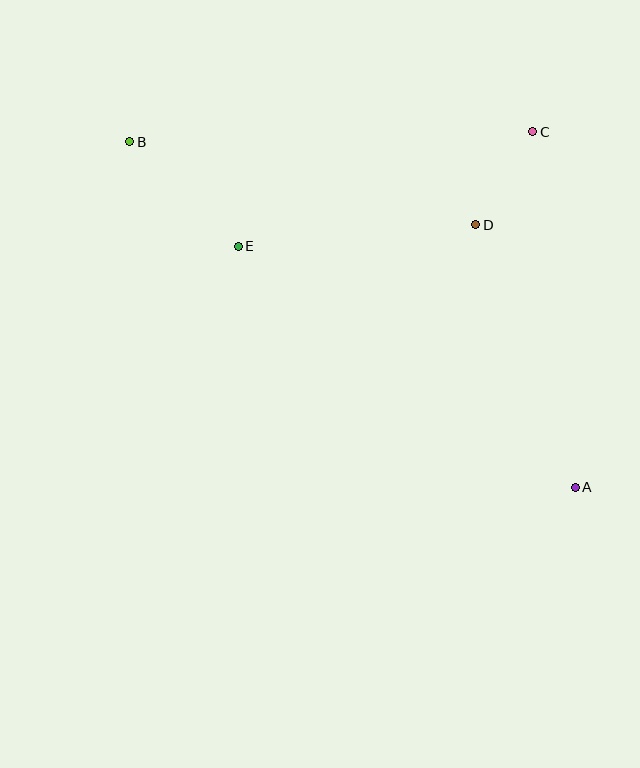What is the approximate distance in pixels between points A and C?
The distance between A and C is approximately 358 pixels.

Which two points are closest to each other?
Points C and D are closest to each other.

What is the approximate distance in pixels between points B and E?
The distance between B and E is approximately 151 pixels.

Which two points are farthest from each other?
Points A and B are farthest from each other.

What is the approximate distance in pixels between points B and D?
The distance between B and D is approximately 356 pixels.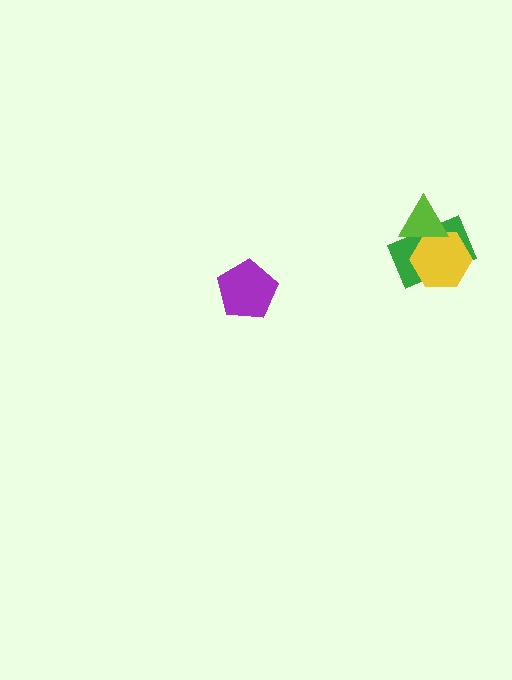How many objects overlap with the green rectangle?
2 objects overlap with the green rectangle.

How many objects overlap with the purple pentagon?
0 objects overlap with the purple pentagon.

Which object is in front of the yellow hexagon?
The lime triangle is in front of the yellow hexagon.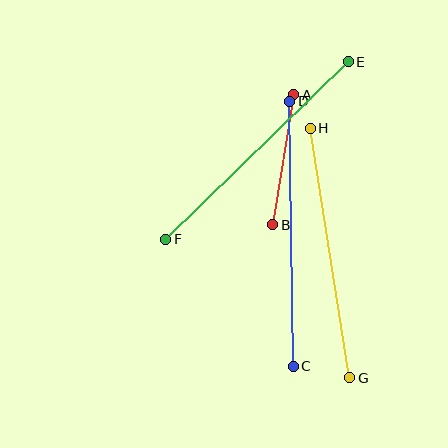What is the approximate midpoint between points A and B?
The midpoint is at approximately (283, 160) pixels.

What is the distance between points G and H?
The distance is approximately 252 pixels.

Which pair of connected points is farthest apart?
Points C and D are farthest apart.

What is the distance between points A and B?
The distance is approximately 132 pixels.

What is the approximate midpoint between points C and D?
The midpoint is at approximately (292, 234) pixels.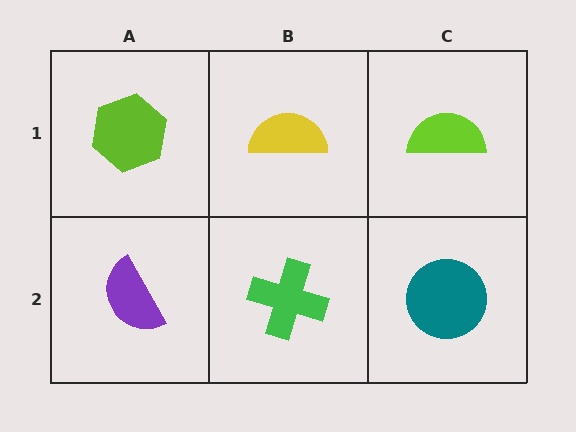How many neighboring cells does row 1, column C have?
2.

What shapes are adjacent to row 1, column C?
A teal circle (row 2, column C), a yellow semicircle (row 1, column B).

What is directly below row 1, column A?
A purple semicircle.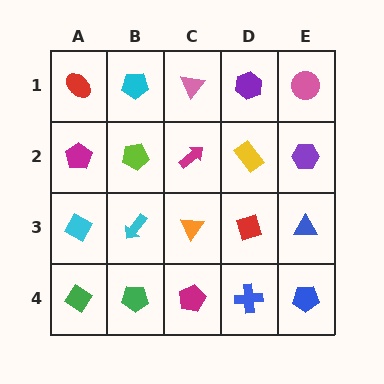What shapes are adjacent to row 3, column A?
A magenta pentagon (row 2, column A), a green diamond (row 4, column A), a cyan arrow (row 3, column B).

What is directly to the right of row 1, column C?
A purple hexagon.